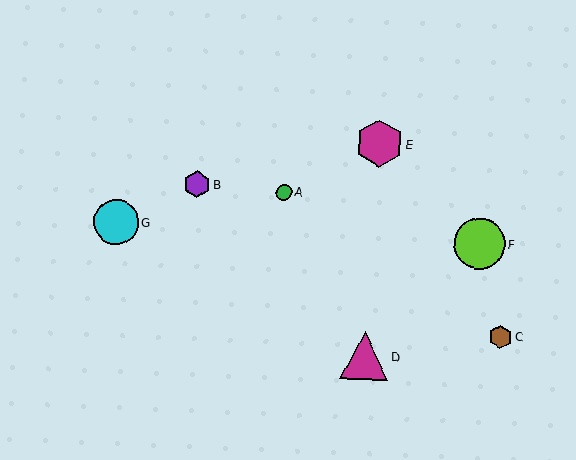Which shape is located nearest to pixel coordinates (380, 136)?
The magenta hexagon (labeled E) at (379, 143) is nearest to that location.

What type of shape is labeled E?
Shape E is a magenta hexagon.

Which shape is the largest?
The lime circle (labeled F) is the largest.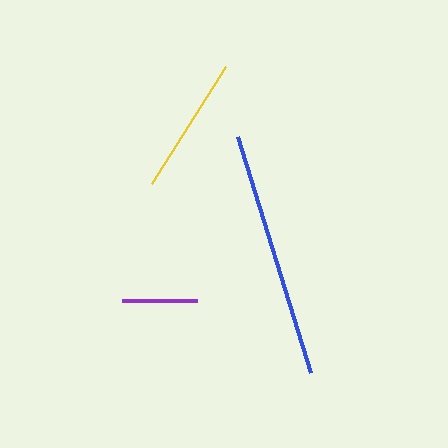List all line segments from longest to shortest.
From longest to shortest: blue, yellow, purple.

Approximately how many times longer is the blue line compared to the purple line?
The blue line is approximately 3.3 times the length of the purple line.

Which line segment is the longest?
The blue line is the longest at approximately 247 pixels.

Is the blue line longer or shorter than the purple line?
The blue line is longer than the purple line.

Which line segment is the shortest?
The purple line is the shortest at approximately 75 pixels.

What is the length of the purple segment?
The purple segment is approximately 75 pixels long.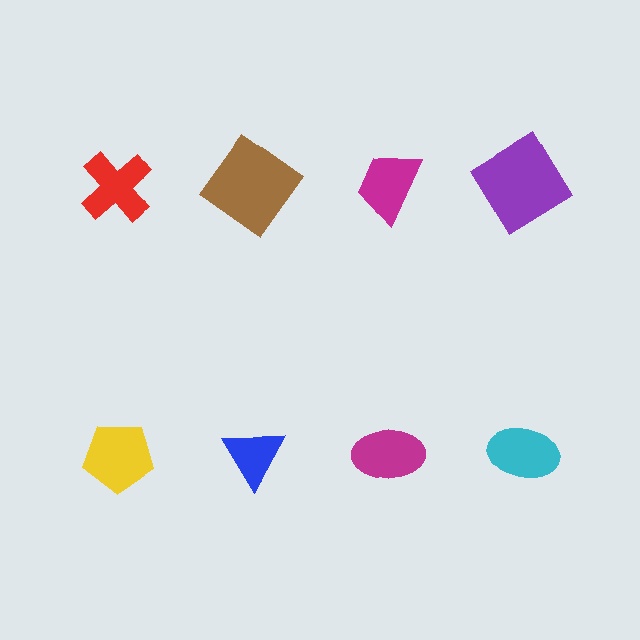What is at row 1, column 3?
A magenta trapezoid.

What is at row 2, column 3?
A magenta ellipse.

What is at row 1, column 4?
A purple diamond.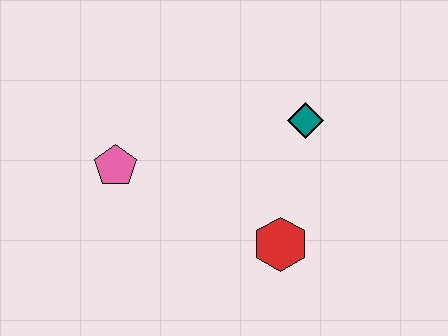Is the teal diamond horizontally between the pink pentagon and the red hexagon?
No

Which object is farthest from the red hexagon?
The pink pentagon is farthest from the red hexagon.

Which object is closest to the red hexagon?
The teal diamond is closest to the red hexagon.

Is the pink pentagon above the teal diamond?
No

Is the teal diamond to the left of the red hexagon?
No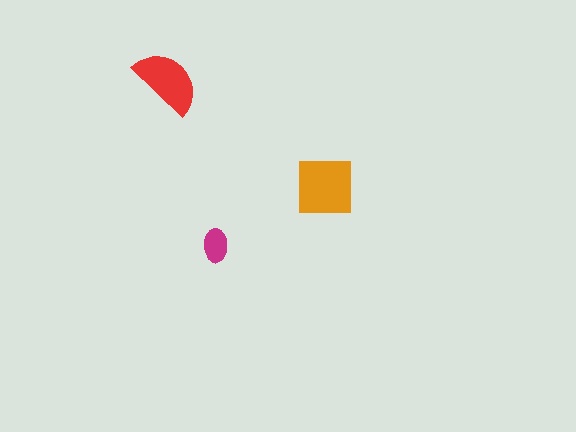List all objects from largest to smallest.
The orange square, the red semicircle, the magenta ellipse.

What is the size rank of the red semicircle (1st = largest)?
2nd.